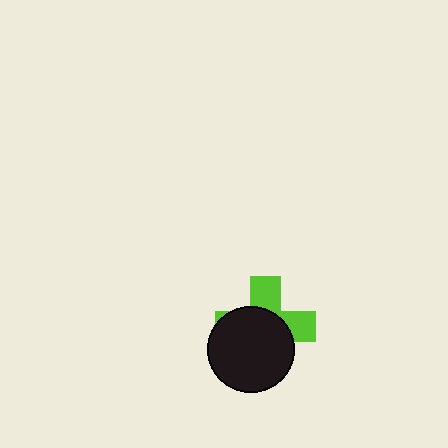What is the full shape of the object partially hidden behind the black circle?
The partially hidden object is a lime cross.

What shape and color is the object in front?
The object in front is a black circle.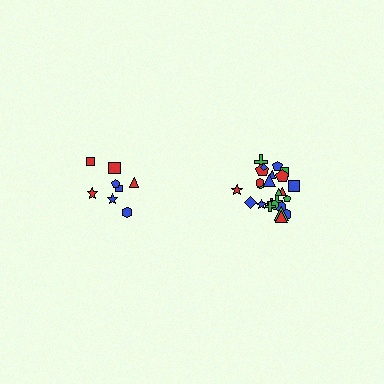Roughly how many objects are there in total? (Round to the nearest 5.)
Roughly 35 objects in total.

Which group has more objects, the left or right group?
The right group.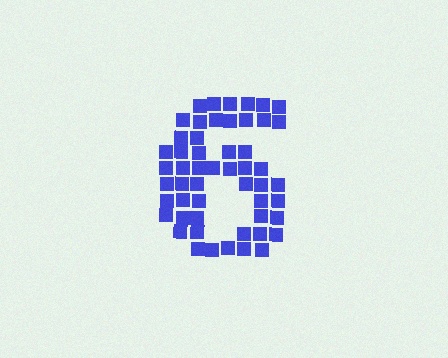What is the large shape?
The large shape is the digit 6.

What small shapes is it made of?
It is made of small squares.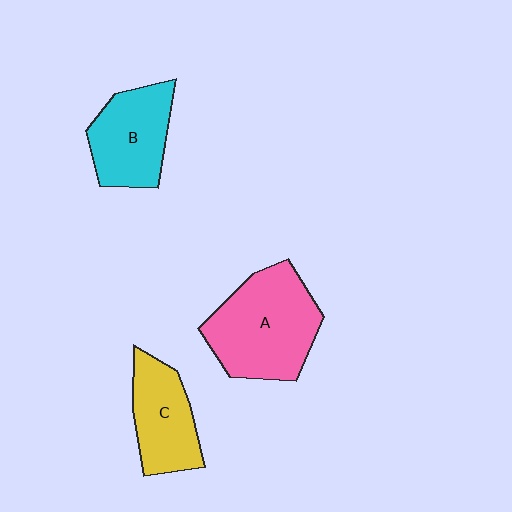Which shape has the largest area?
Shape A (pink).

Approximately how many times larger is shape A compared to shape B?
Approximately 1.4 times.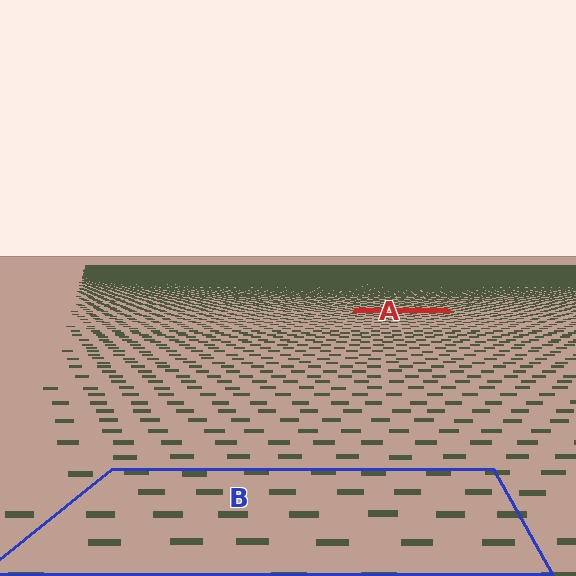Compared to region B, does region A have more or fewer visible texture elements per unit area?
Region A has more texture elements per unit area — they are packed more densely because it is farther away.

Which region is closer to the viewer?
Region B is closer. The texture elements there are larger and more spread out.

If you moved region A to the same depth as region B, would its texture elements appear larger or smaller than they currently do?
They would appear larger. At a closer depth, the same texture elements are projected at a bigger on-screen size.